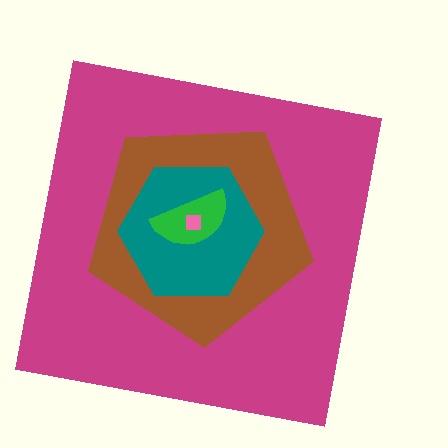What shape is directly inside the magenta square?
The brown pentagon.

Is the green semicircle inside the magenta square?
Yes.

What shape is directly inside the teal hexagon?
The green semicircle.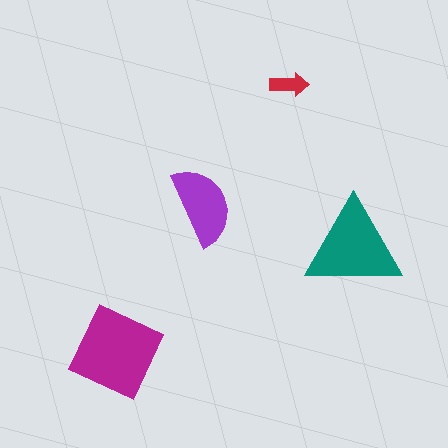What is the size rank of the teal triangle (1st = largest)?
2nd.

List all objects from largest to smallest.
The magenta square, the teal triangle, the purple semicircle, the red arrow.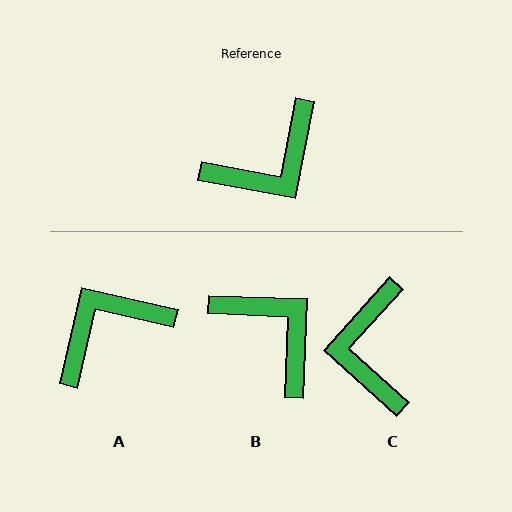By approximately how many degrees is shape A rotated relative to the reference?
Approximately 178 degrees counter-clockwise.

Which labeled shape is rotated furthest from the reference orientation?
A, about 178 degrees away.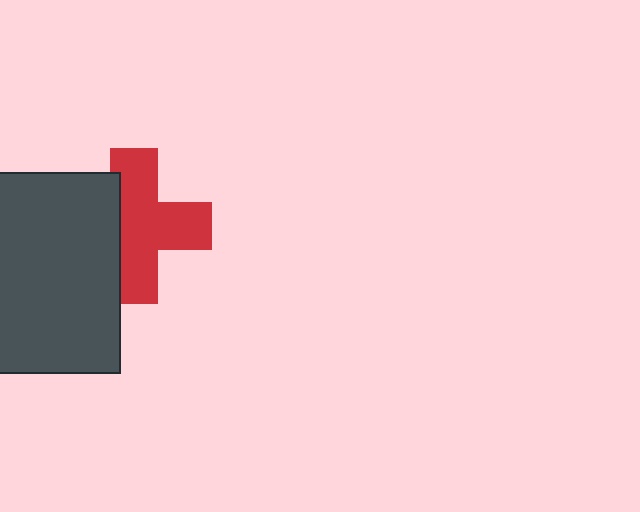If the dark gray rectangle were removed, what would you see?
You would see the complete red cross.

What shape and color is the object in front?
The object in front is a dark gray rectangle.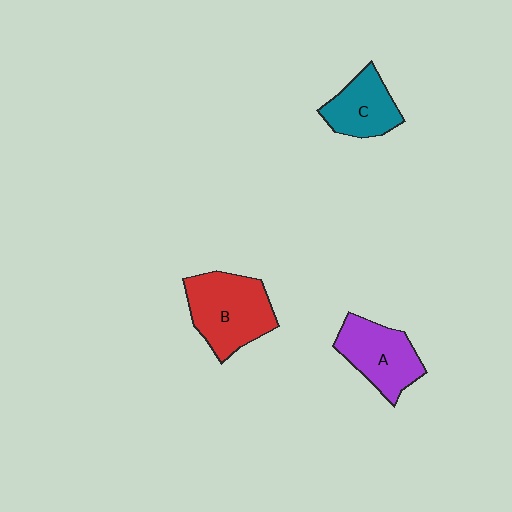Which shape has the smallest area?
Shape C (teal).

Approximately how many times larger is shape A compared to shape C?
Approximately 1.2 times.